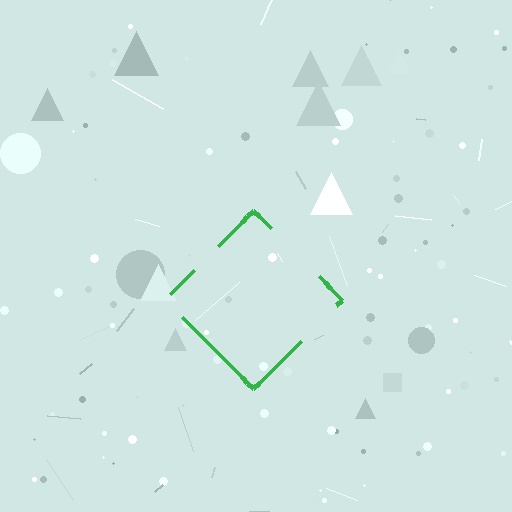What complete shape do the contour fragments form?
The contour fragments form a diamond.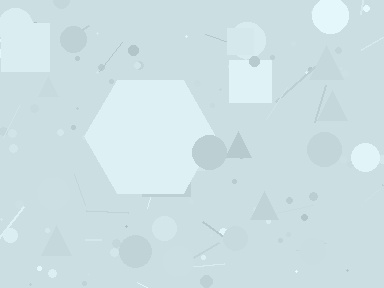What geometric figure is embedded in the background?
A hexagon is embedded in the background.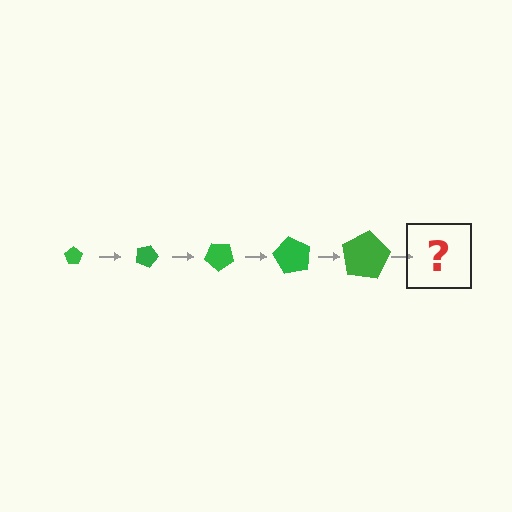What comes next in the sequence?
The next element should be a pentagon, larger than the previous one and rotated 100 degrees from the start.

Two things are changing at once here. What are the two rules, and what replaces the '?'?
The two rules are that the pentagon grows larger each step and it rotates 20 degrees each step. The '?' should be a pentagon, larger than the previous one and rotated 100 degrees from the start.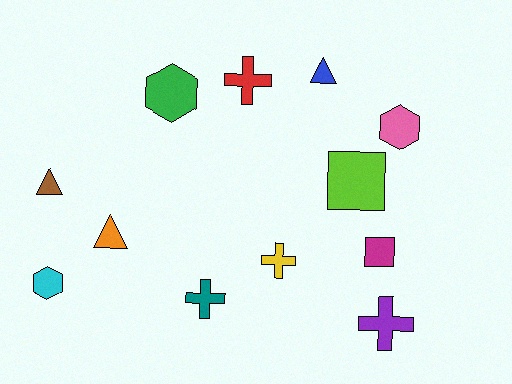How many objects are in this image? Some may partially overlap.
There are 12 objects.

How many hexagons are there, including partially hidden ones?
There are 3 hexagons.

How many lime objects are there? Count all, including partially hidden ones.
There is 1 lime object.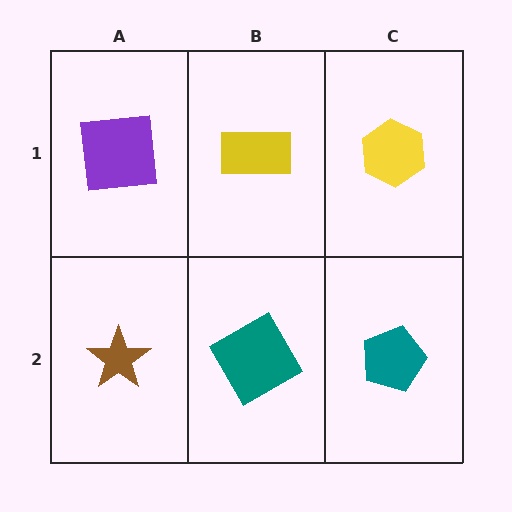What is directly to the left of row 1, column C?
A yellow rectangle.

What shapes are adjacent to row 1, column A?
A brown star (row 2, column A), a yellow rectangle (row 1, column B).